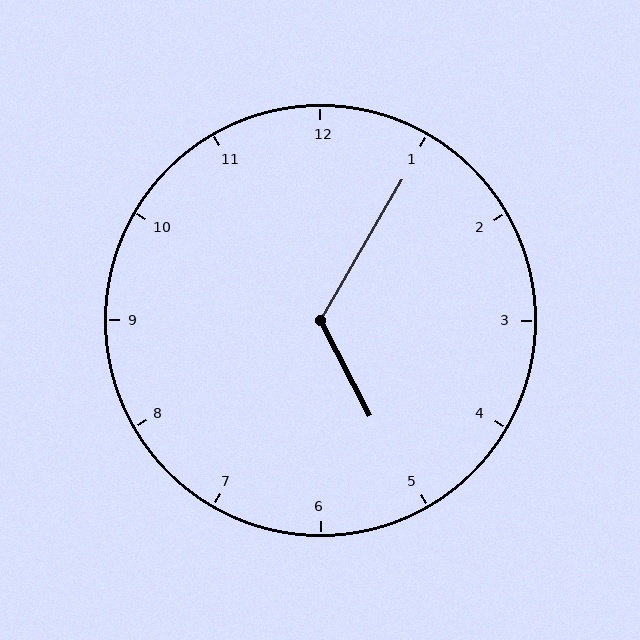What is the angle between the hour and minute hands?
Approximately 122 degrees.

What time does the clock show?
5:05.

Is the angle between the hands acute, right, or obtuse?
It is obtuse.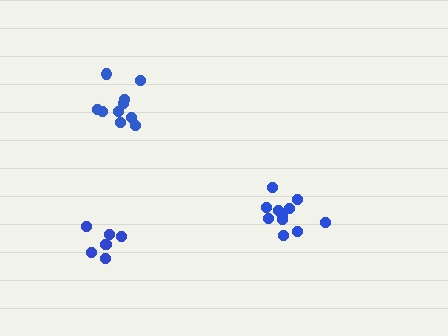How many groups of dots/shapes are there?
There are 3 groups.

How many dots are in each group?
Group 1: 10 dots, Group 2: 11 dots, Group 3: 7 dots (28 total).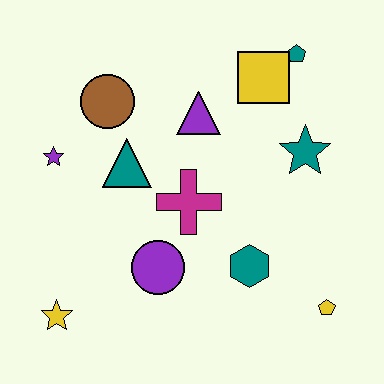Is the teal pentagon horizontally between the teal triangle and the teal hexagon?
No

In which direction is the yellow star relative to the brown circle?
The yellow star is below the brown circle.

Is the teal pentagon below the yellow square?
No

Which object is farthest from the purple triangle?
The yellow star is farthest from the purple triangle.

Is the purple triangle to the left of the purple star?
No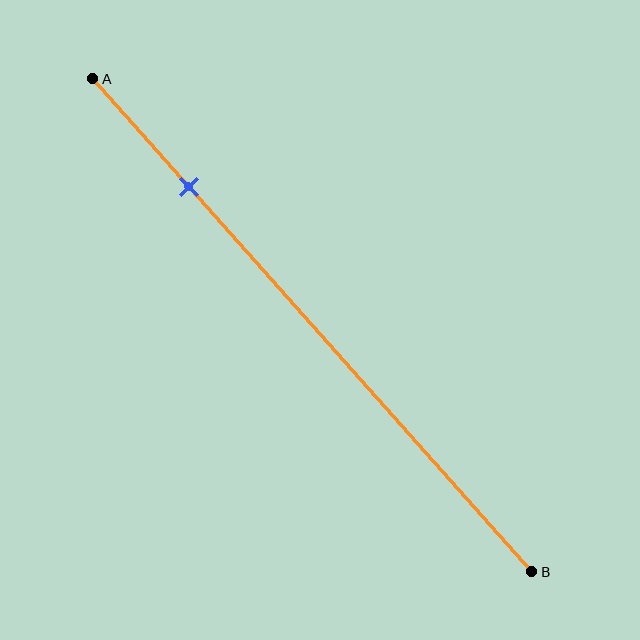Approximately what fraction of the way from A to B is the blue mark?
The blue mark is approximately 20% of the way from A to B.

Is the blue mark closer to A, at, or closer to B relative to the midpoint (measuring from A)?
The blue mark is closer to point A than the midpoint of segment AB.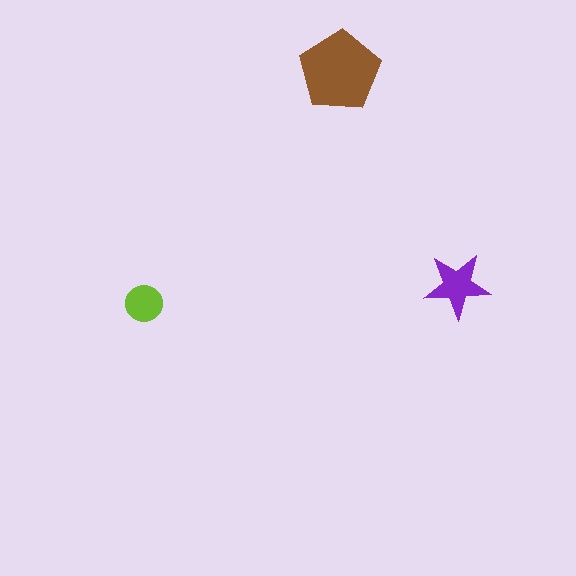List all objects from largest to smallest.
The brown pentagon, the purple star, the lime circle.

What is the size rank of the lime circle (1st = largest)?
3rd.